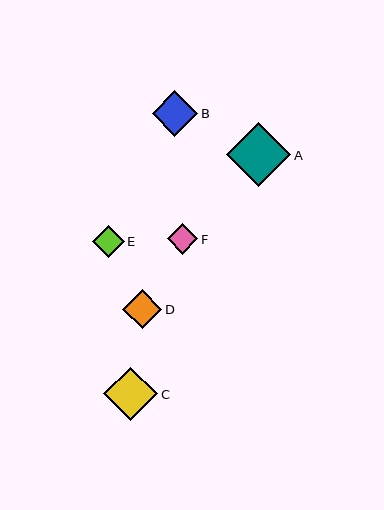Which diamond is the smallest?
Diamond F is the smallest with a size of approximately 30 pixels.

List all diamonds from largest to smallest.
From largest to smallest: A, C, B, D, E, F.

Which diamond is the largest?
Diamond A is the largest with a size of approximately 64 pixels.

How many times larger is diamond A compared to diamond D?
Diamond A is approximately 1.6 times the size of diamond D.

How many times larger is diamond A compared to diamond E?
Diamond A is approximately 2.0 times the size of diamond E.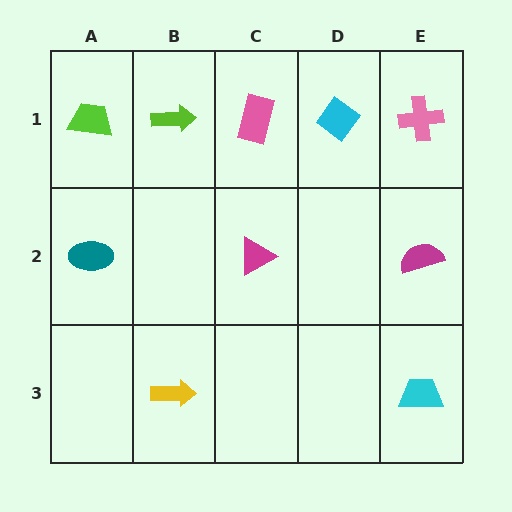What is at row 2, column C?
A magenta triangle.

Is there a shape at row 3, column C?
No, that cell is empty.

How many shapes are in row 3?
2 shapes.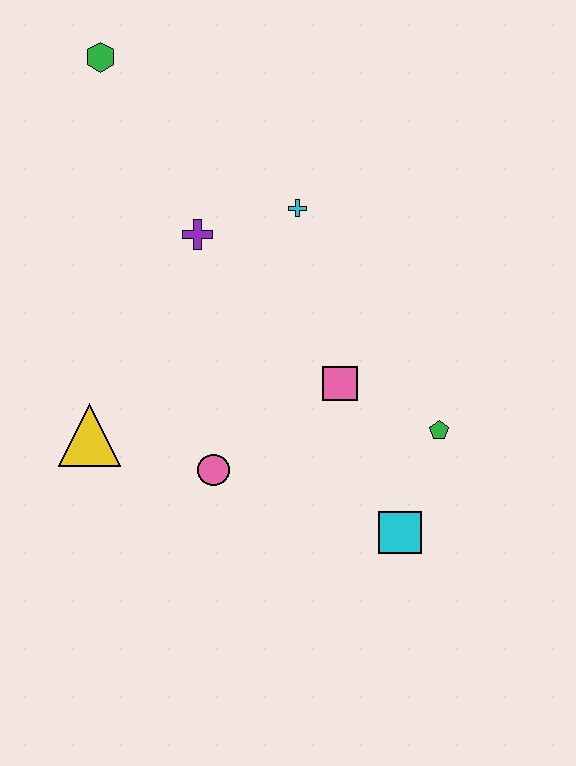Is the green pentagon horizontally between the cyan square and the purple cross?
No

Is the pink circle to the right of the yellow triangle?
Yes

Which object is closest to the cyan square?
The green pentagon is closest to the cyan square.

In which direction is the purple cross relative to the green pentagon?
The purple cross is to the left of the green pentagon.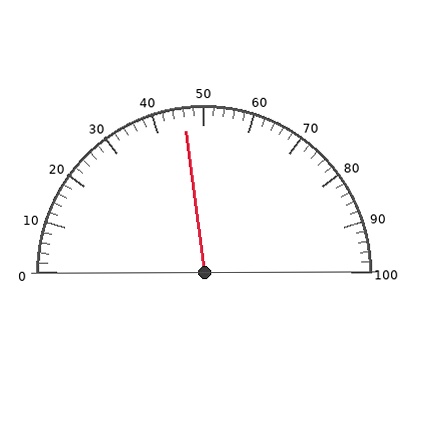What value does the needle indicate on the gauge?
The needle indicates approximately 46.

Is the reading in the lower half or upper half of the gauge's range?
The reading is in the lower half of the range (0 to 100).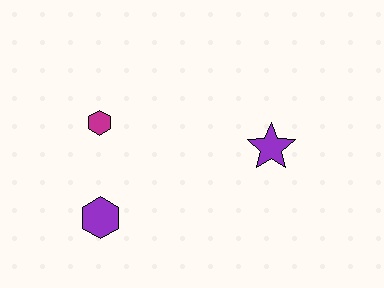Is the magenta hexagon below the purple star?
No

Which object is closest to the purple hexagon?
The magenta hexagon is closest to the purple hexagon.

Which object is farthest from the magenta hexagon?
The purple star is farthest from the magenta hexagon.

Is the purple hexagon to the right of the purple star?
No